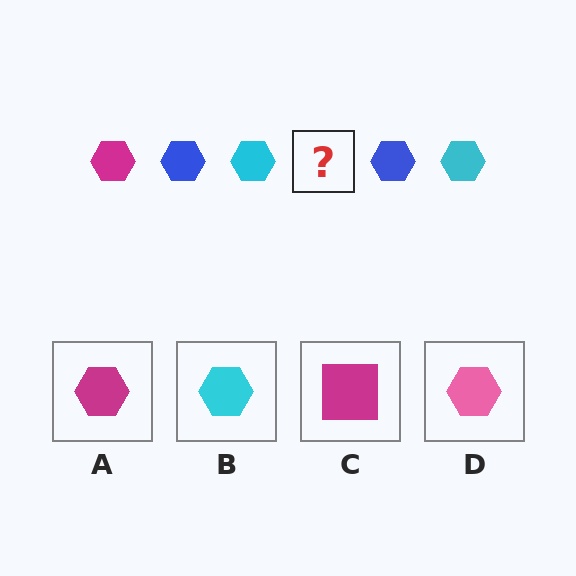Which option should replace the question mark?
Option A.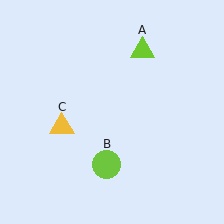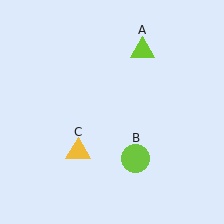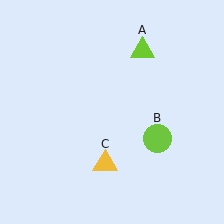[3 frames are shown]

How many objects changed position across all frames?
2 objects changed position: lime circle (object B), yellow triangle (object C).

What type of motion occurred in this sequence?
The lime circle (object B), yellow triangle (object C) rotated counterclockwise around the center of the scene.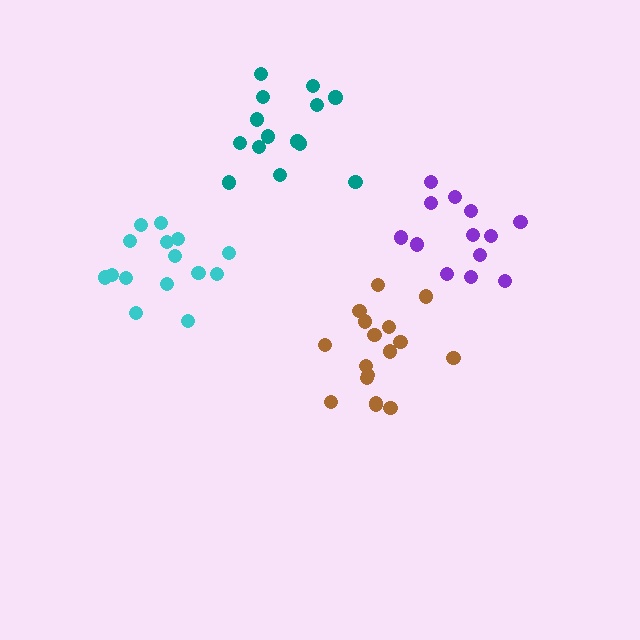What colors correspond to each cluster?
The clusters are colored: purple, brown, cyan, teal.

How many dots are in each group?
Group 1: 13 dots, Group 2: 17 dots, Group 3: 15 dots, Group 4: 14 dots (59 total).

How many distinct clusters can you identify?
There are 4 distinct clusters.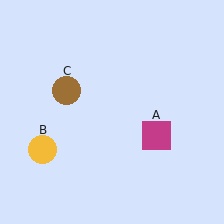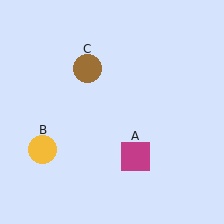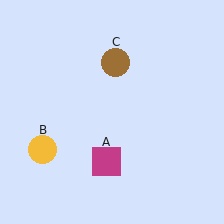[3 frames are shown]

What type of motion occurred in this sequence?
The magenta square (object A), brown circle (object C) rotated clockwise around the center of the scene.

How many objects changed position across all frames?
2 objects changed position: magenta square (object A), brown circle (object C).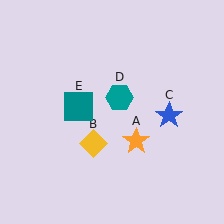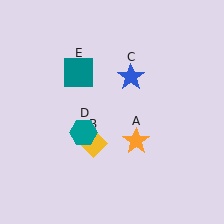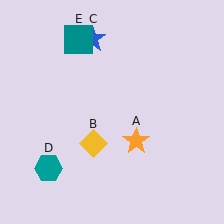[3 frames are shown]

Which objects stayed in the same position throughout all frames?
Orange star (object A) and yellow diamond (object B) remained stationary.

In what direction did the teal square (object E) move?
The teal square (object E) moved up.